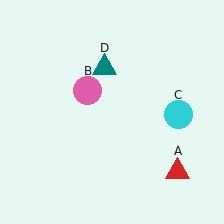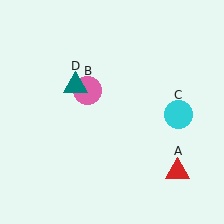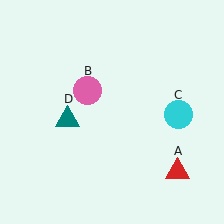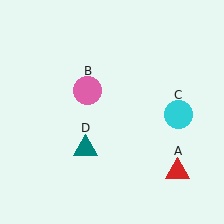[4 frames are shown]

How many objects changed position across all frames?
1 object changed position: teal triangle (object D).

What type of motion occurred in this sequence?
The teal triangle (object D) rotated counterclockwise around the center of the scene.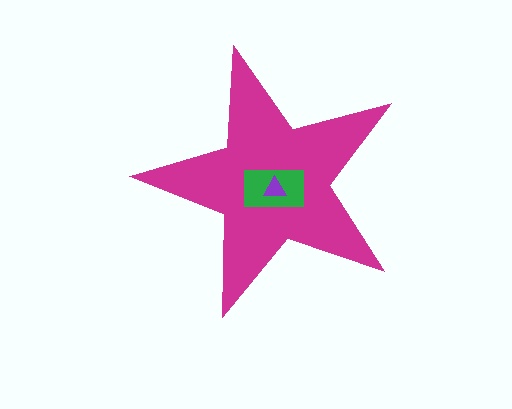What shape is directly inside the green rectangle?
The purple triangle.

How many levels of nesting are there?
3.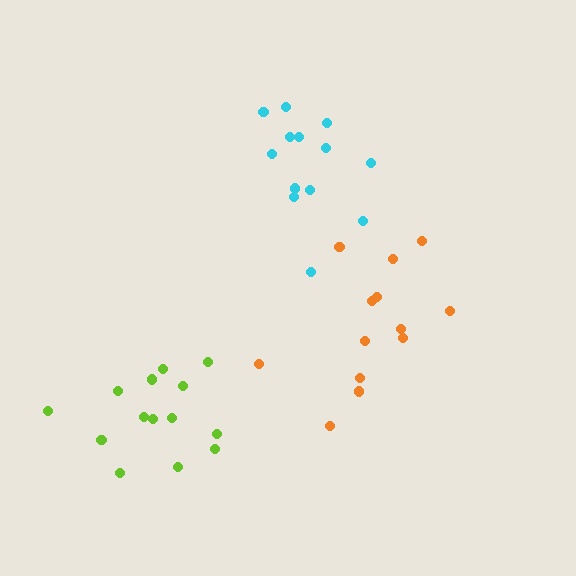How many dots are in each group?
Group 1: 14 dots, Group 2: 13 dots, Group 3: 13 dots (40 total).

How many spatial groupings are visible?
There are 3 spatial groupings.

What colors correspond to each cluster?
The clusters are colored: lime, cyan, orange.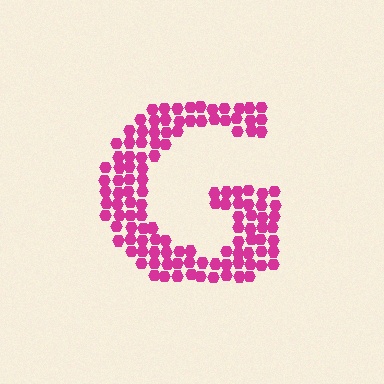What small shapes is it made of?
It is made of small hexagons.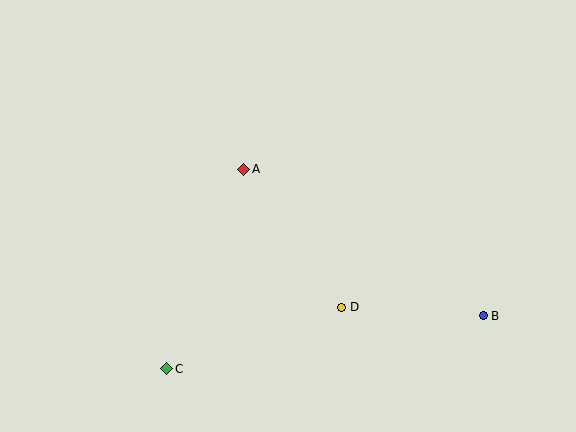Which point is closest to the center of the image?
Point A at (244, 169) is closest to the center.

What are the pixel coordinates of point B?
Point B is at (483, 316).